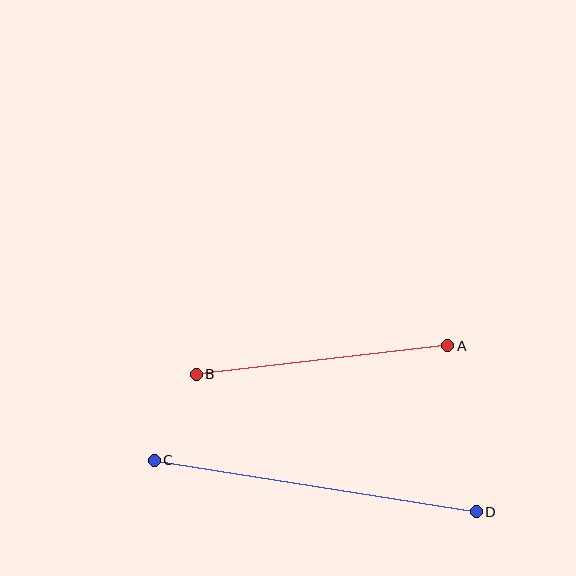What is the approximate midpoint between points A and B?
The midpoint is at approximately (322, 360) pixels.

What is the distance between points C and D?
The distance is approximately 326 pixels.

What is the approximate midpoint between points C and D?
The midpoint is at approximately (315, 486) pixels.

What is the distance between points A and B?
The distance is approximately 253 pixels.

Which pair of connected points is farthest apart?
Points C and D are farthest apart.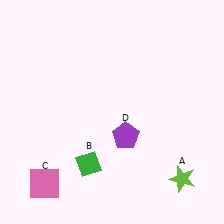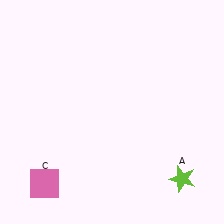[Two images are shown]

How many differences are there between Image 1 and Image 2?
There are 2 differences between the two images.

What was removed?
The green diamond (B), the purple pentagon (D) were removed in Image 2.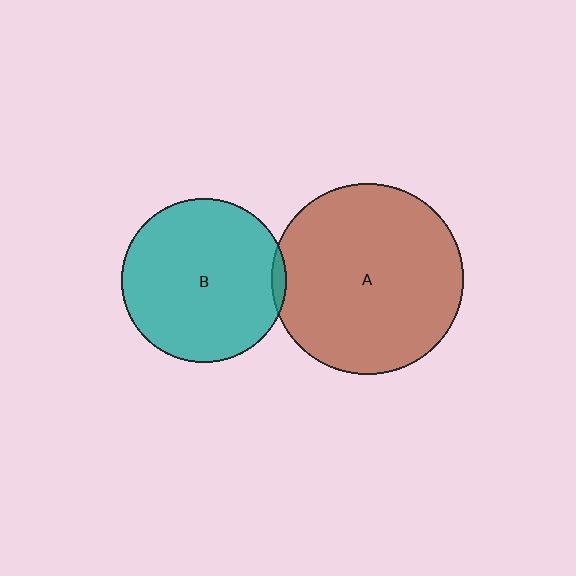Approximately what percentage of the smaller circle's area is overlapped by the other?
Approximately 5%.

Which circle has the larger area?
Circle A (brown).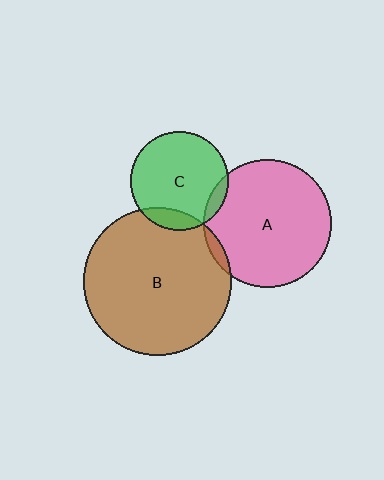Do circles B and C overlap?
Yes.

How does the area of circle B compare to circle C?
Approximately 2.3 times.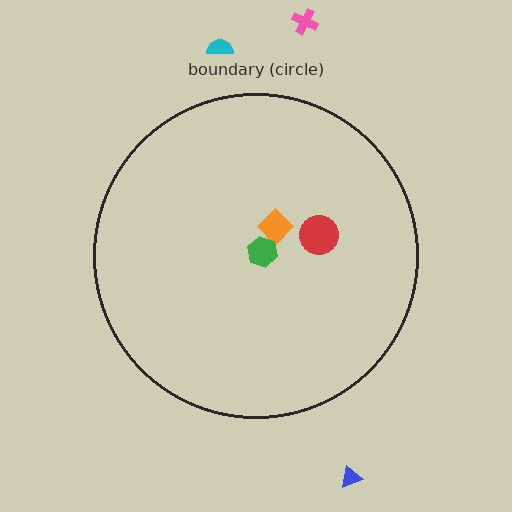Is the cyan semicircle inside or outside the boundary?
Outside.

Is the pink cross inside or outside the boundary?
Outside.